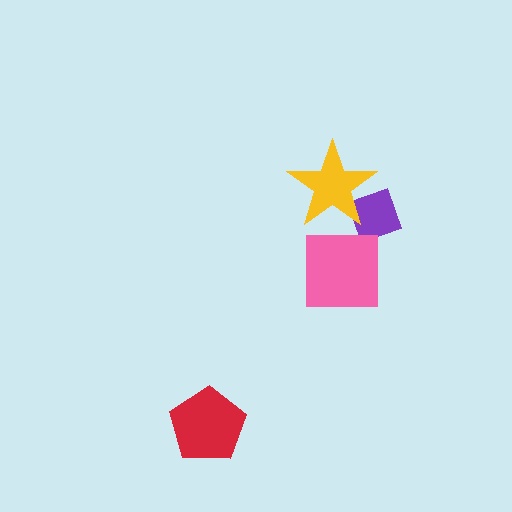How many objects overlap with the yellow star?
1 object overlaps with the yellow star.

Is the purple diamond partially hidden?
Yes, it is partially covered by another shape.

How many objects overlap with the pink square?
0 objects overlap with the pink square.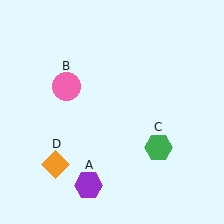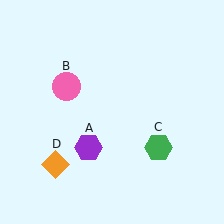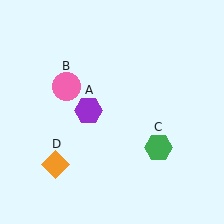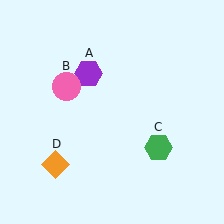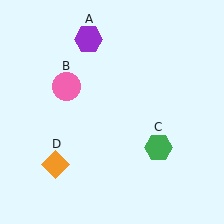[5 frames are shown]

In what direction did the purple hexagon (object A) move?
The purple hexagon (object A) moved up.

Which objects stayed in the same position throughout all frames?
Pink circle (object B) and green hexagon (object C) and orange diamond (object D) remained stationary.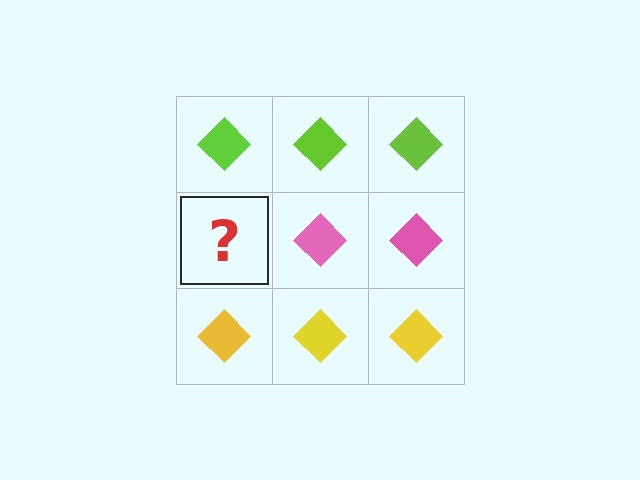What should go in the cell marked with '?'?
The missing cell should contain a pink diamond.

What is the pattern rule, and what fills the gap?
The rule is that each row has a consistent color. The gap should be filled with a pink diamond.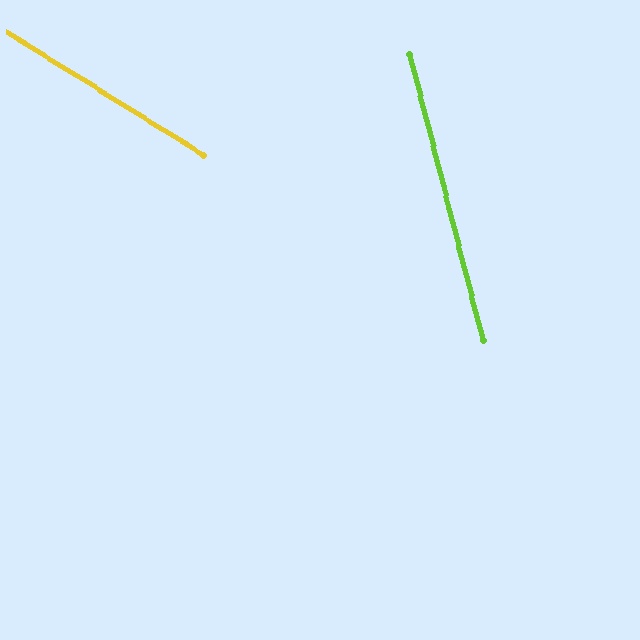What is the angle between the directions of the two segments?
Approximately 44 degrees.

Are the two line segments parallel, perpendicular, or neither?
Neither parallel nor perpendicular — they differ by about 44°.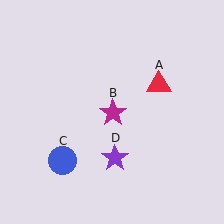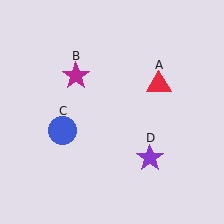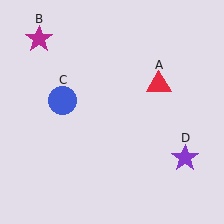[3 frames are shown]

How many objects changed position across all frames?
3 objects changed position: magenta star (object B), blue circle (object C), purple star (object D).